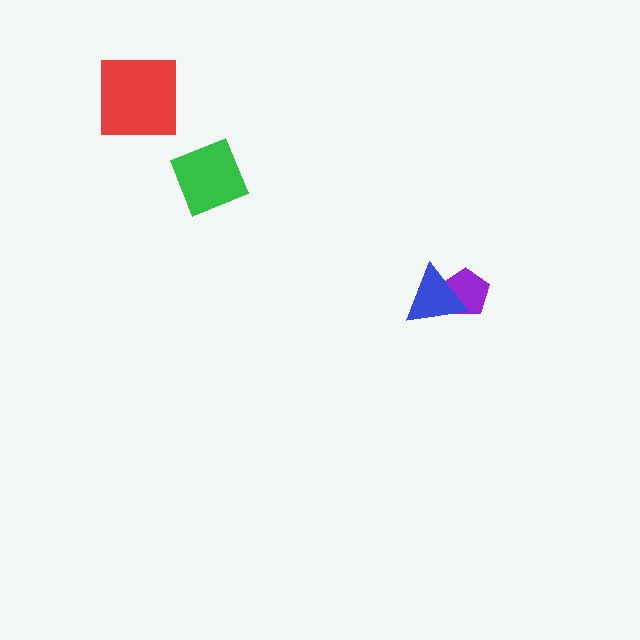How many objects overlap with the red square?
0 objects overlap with the red square.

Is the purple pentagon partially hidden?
Yes, it is partially covered by another shape.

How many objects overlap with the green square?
0 objects overlap with the green square.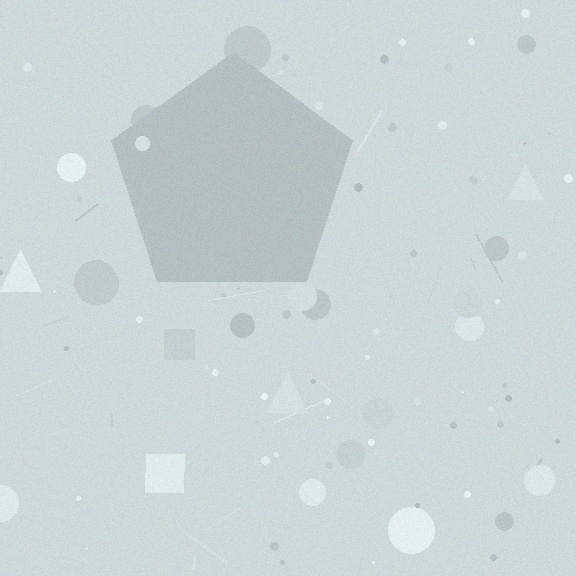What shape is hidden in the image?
A pentagon is hidden in the image.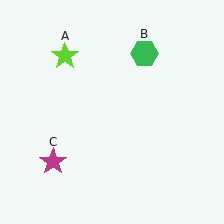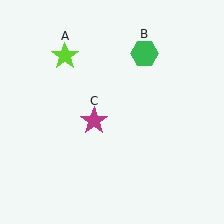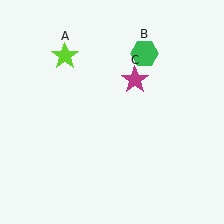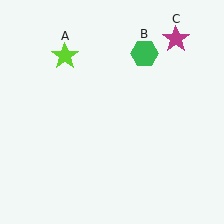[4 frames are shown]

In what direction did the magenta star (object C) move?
The magenta star (object C) moved up and to the right.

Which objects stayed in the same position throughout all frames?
Lime star (object A) and green hexagon (object B) remained stationary.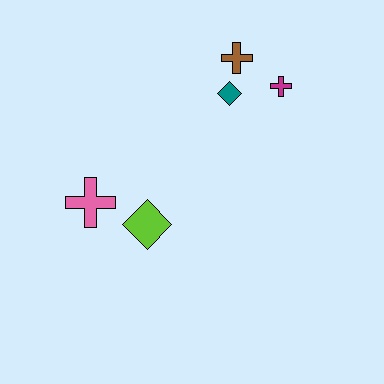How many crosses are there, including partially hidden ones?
There are 3 crosses.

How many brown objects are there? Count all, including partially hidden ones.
There is 1 brown object.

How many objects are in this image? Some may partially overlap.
There are 5 objects.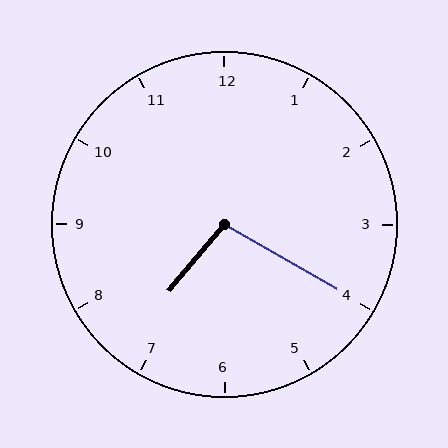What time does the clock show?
7:20.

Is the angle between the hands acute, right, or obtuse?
It is obtuse.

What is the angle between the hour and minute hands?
Approximately 100 degrees.